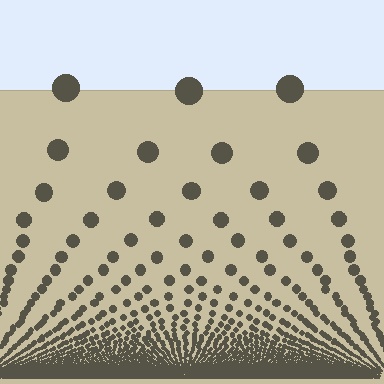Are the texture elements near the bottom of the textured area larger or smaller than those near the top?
Smaller. The gradient is inverted — elements near the bottom are smaller and denser.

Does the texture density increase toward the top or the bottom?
Density increases toward the bottom.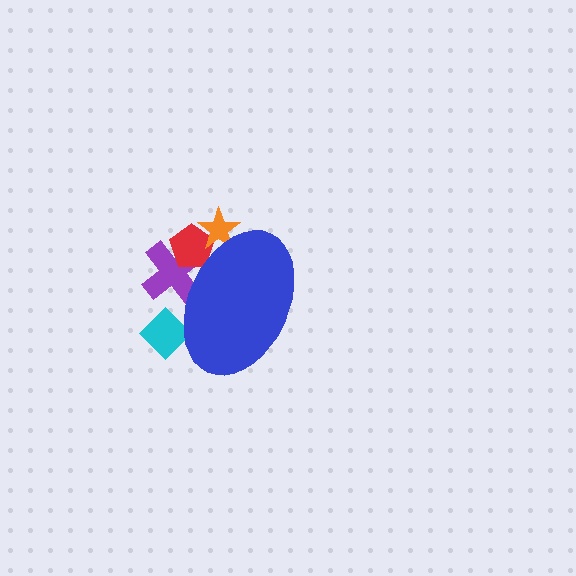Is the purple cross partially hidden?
Yes, the purple cross is partially hidden behind the blue ellipse.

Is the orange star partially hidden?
Yes, the orange star is partially hidden behind the blue ellipse.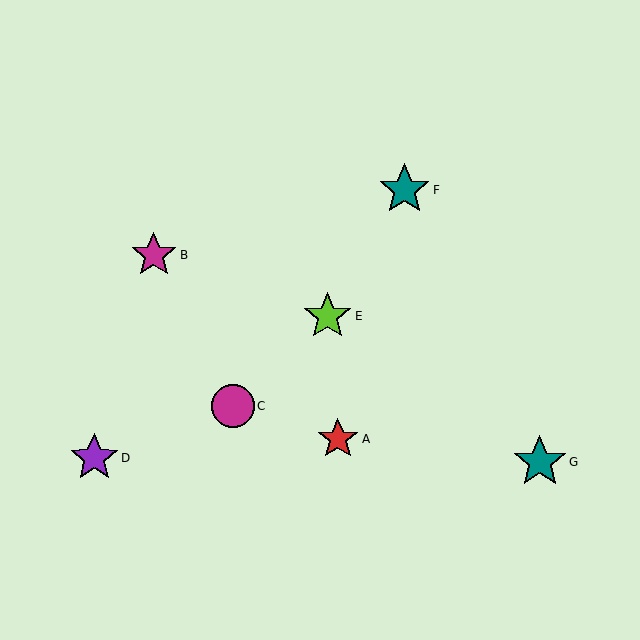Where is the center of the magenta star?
The center of the magenta star is at (154, 255).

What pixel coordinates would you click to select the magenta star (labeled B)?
Click at (154, 255) to select the magenta star B.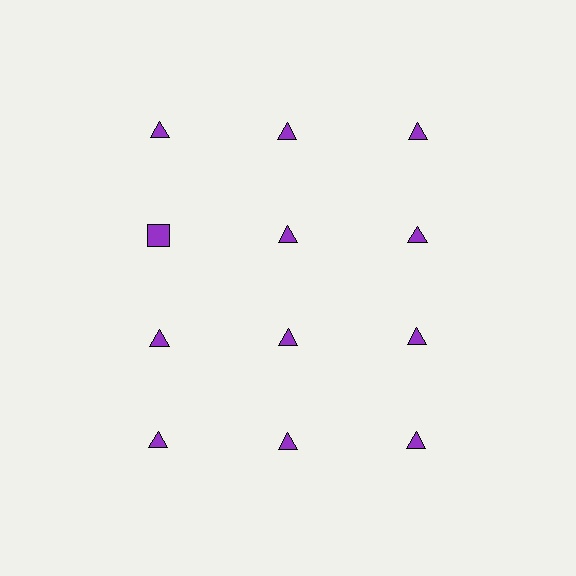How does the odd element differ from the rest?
It has a different shape: square instead of triangle.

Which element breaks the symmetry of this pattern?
The purple square in the second row, leftmost column breaks the symmetry. All other shapes are purple triangles.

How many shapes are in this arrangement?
There are 12 shapes arranged in a grid pattern.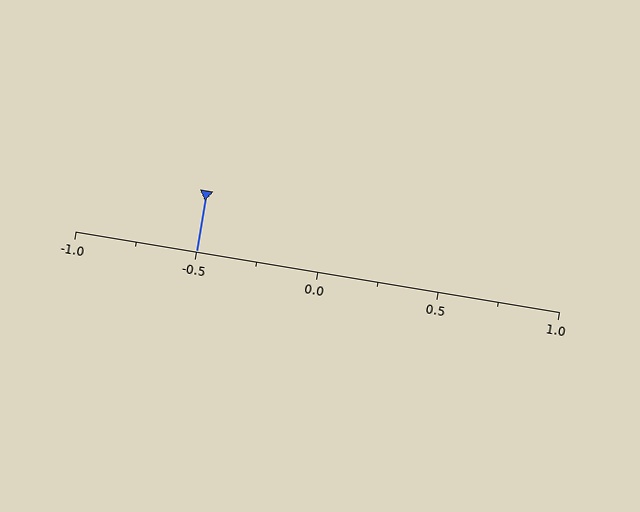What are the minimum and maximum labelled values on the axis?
The axis runs from -1.0 to 1.0.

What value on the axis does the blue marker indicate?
The marker indicates approximately -0.5.